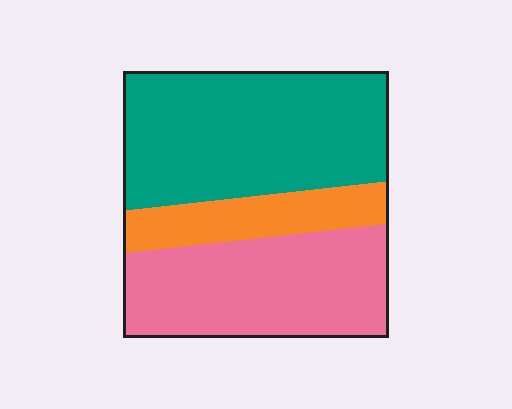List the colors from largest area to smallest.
From largest to smallest: teal, pink, orange.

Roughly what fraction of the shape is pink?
Pink covers 37% of the shape.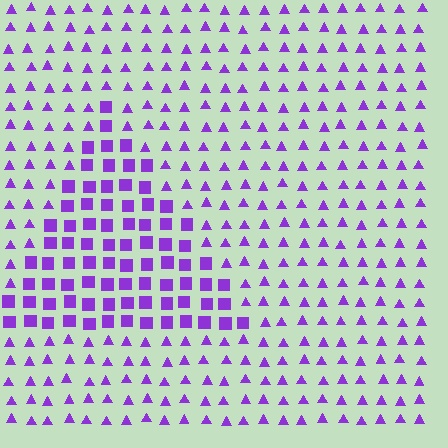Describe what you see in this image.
The image is filled with small purple elements arranged in a uniform grid. A triangle-shaped region contains squares, while the surrounding area contains triangles. The boundary is defined purely by the change in element shape.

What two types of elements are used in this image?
The image uses squares inside the triangle region and triangles outside it.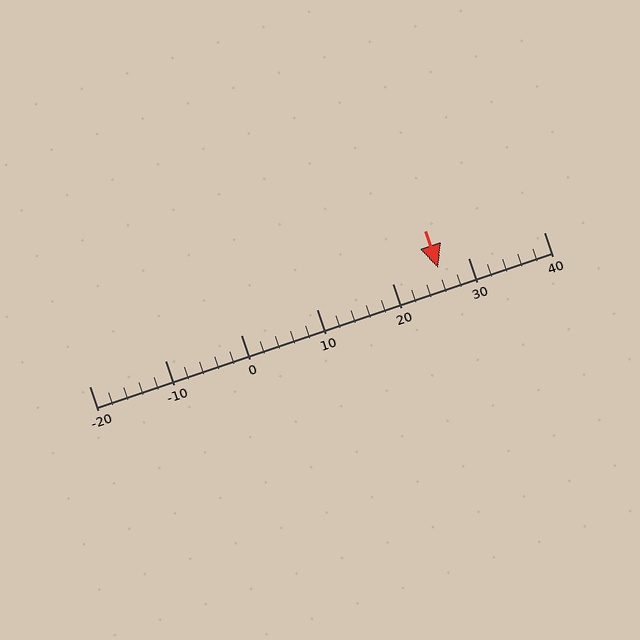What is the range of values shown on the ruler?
The ruler shows values from -20 to 40.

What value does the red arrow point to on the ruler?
The red arrow points to approximately 26.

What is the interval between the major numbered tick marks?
The major tick marks are spaced 10 units apart.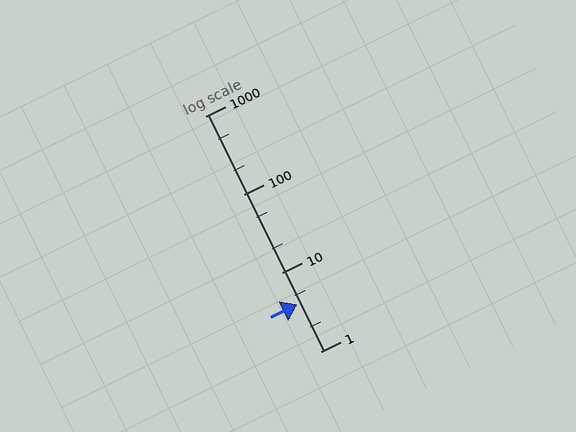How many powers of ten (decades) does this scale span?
The scale spans 3 decades, from 1 to 1000.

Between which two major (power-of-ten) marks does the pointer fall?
The pointer is between 1 and 10.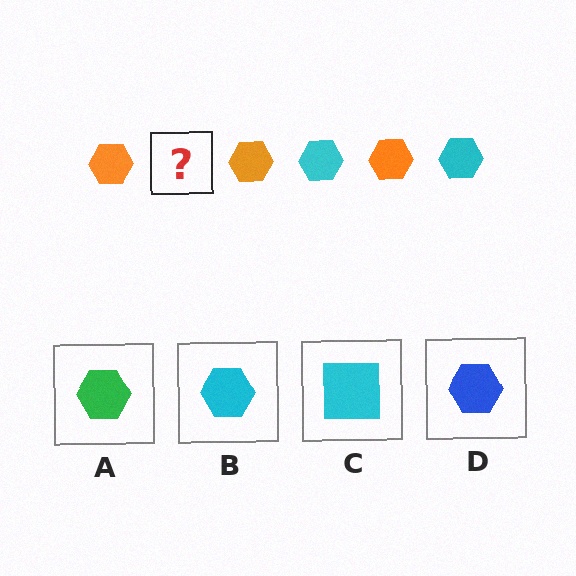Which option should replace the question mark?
Option B.